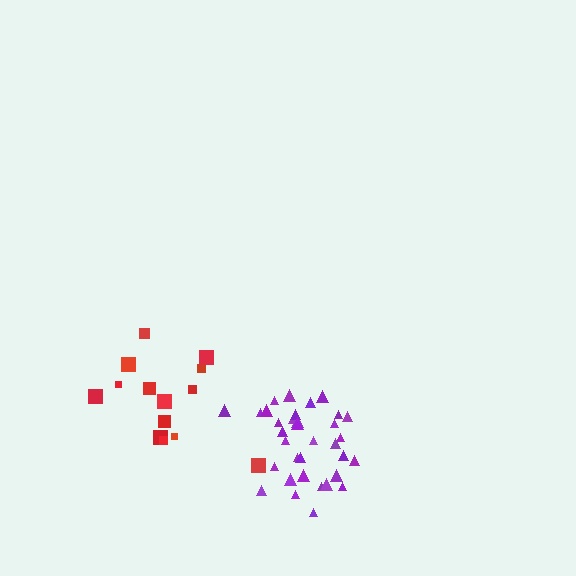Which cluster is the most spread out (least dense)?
Red.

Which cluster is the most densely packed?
Purple.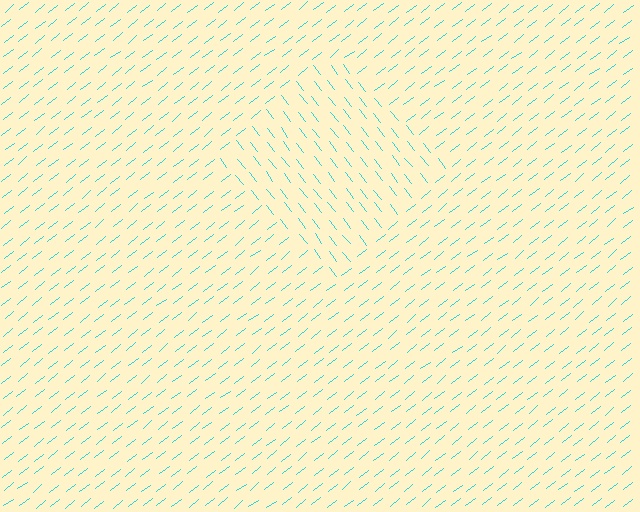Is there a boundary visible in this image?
Yes, there is a texture boundary formed by a change in line orientation.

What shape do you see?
I see a diamond.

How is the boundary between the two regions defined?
The boundary is defined purely by a change in line orientation (approximately 90 degrees difference). All lines are the same color and thickness.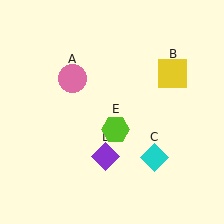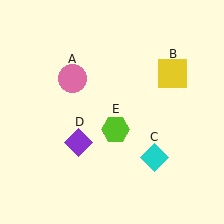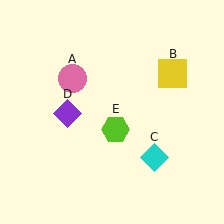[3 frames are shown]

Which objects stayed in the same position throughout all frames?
Pink circle (object A) and yellow square (object B) and cyan diamond (object C) and lime hexagon (object E) remained stationary.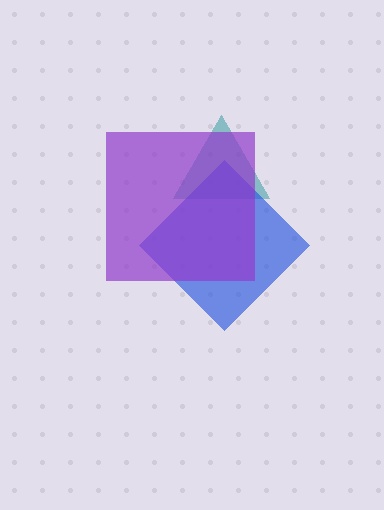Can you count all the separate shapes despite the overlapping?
Yes, there are 3 separate shapes.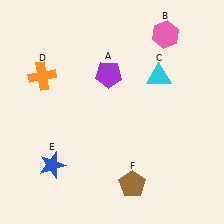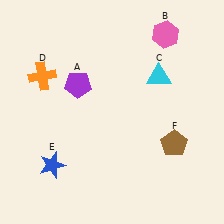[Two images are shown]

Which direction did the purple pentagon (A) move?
The purple pentagon (A) moved left.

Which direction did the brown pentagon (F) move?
The brown pentagon (F) moved right.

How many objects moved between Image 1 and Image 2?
2 objects moved between the two images.